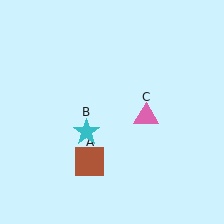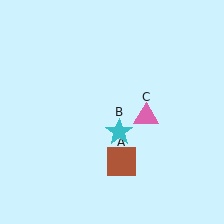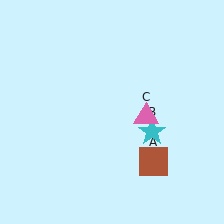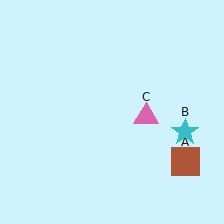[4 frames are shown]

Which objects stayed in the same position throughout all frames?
Pink triangle (object C) remained stationary.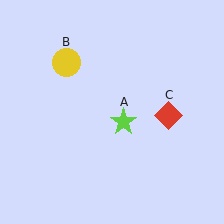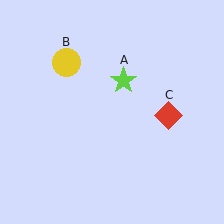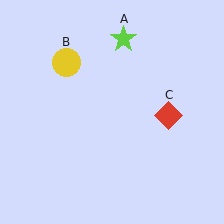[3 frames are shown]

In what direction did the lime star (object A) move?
The lime star (object A) moved up.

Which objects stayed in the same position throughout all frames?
Yellow circle (object B) and red diamond (object C) remained stationary.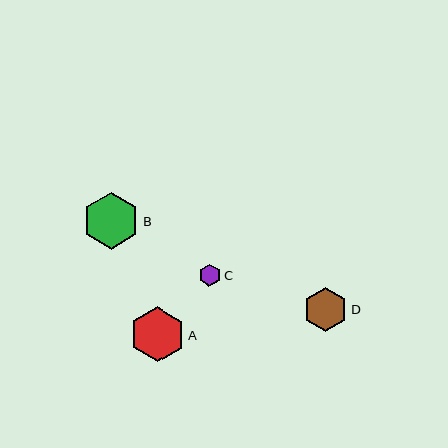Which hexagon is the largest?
Hexagon B is the largest with a size of approximately 57 pixels.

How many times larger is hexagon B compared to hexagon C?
Hexagon B is approximately 2.6 times the size of hexagon C.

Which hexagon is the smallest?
Hexagon C is the smallest with a size of approximately 22 pixels.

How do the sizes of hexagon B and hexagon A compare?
Hexagon B and hexagon A are approximately the same size.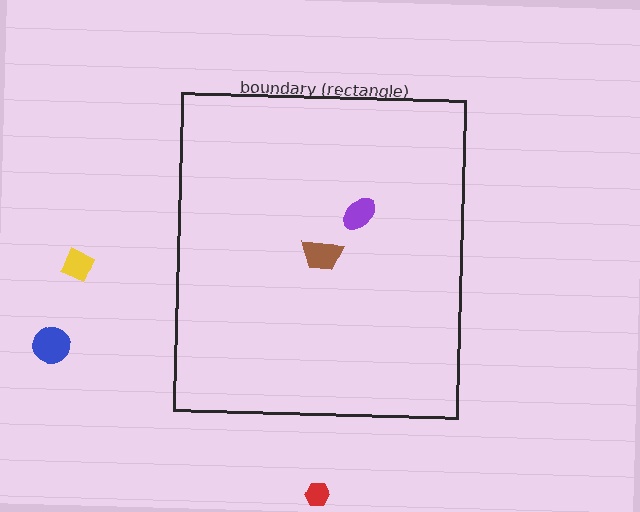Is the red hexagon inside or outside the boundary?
Outside.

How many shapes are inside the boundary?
2 inside, 3 outside.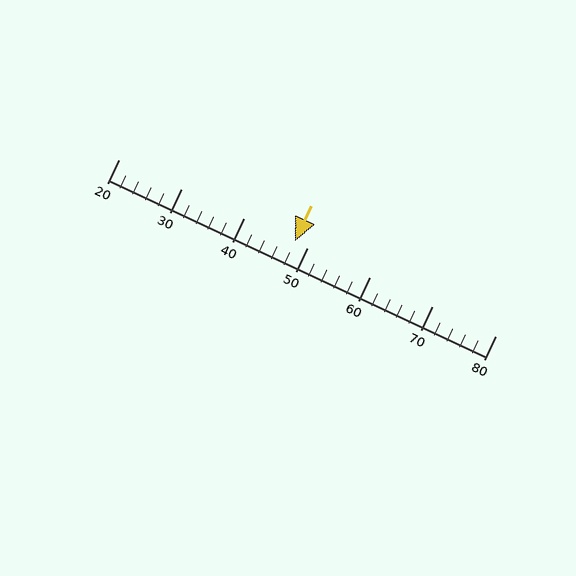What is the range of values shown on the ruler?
The ruler shows values from 20 to 80.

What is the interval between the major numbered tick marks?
The major tick marks are spaced 10 units apart.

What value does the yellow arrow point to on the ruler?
The yellow arrow points to approximately 48.